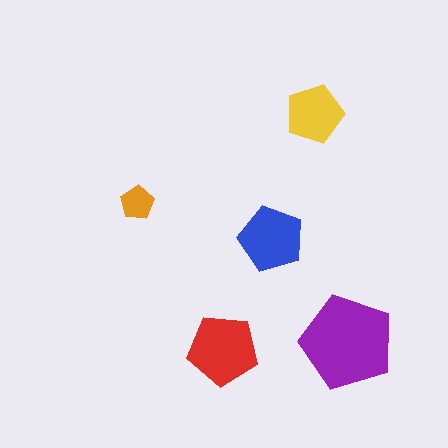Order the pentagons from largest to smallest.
the purple one, the red one, the blue one, the yellow one, the orange one.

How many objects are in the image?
There are 5 objects in the image.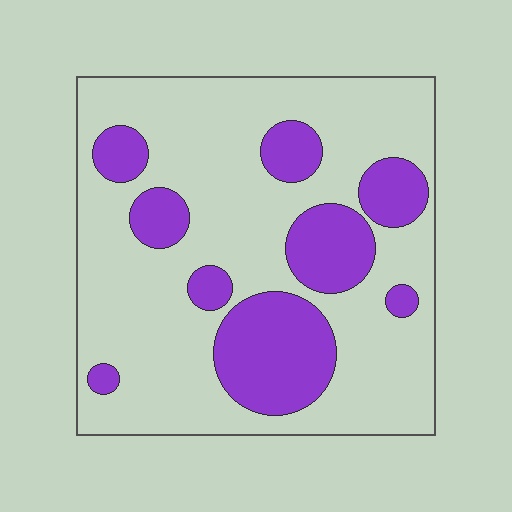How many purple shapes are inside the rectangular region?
9.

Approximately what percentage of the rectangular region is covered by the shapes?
Approximately 25%.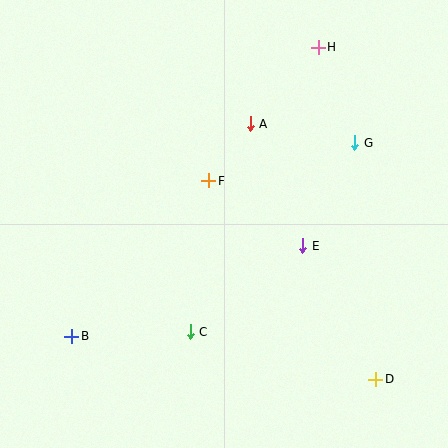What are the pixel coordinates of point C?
Point C is at (190, 332).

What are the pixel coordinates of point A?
Point A is at (250, 124).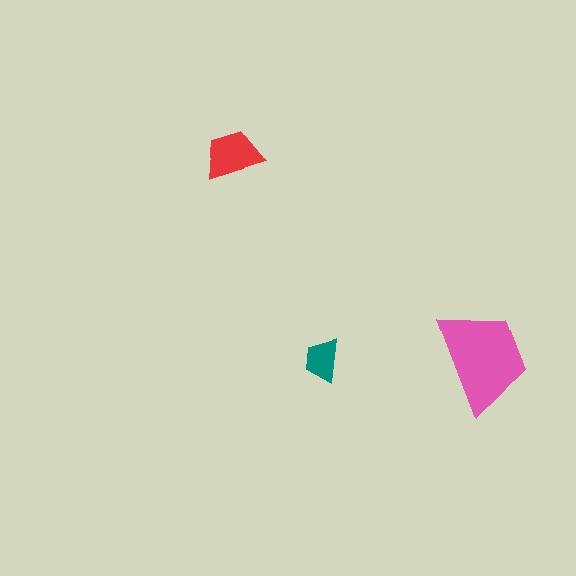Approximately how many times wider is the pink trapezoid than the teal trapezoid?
About 2.5 times wider.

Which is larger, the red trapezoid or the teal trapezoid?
The red one.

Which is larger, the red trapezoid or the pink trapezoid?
The pink one.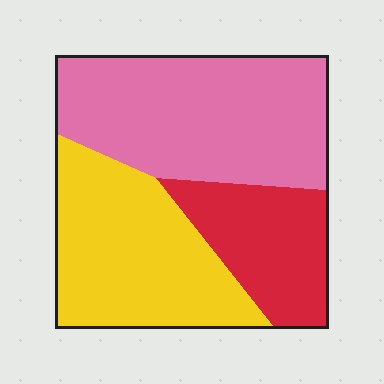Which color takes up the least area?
Red, at roughly 20%.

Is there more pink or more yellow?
Pink.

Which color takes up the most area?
Pink, at roughly 45%.